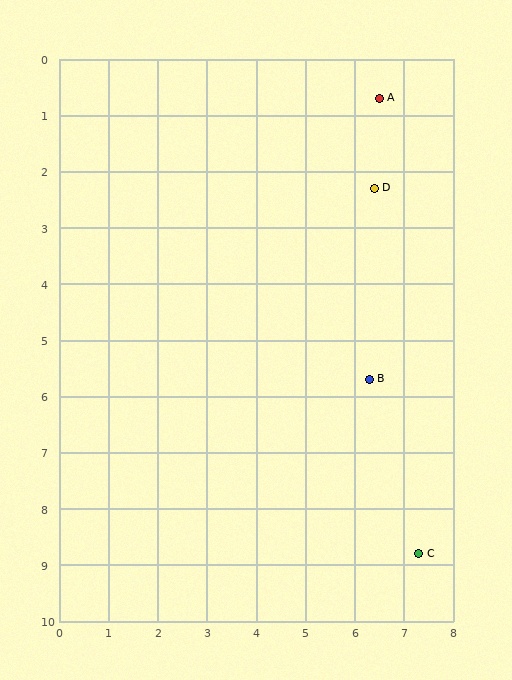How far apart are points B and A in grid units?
Points B and A are about 5.0 grid units apart.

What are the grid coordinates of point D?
Point D is at approximately (6.4, 2.3).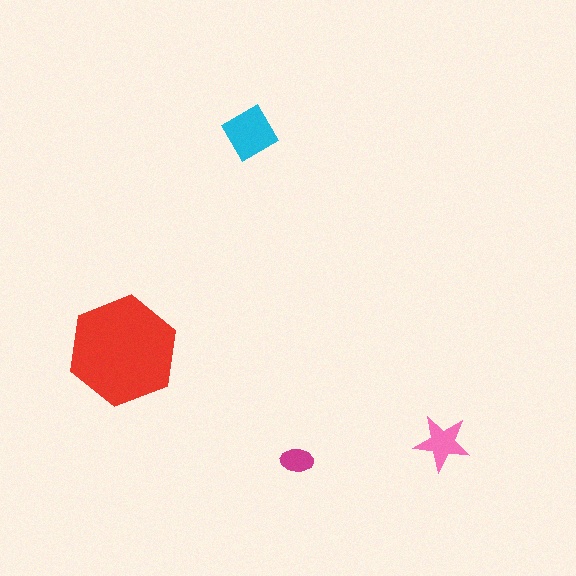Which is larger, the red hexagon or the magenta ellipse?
The red hexagon.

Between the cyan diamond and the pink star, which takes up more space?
The cyan diamond.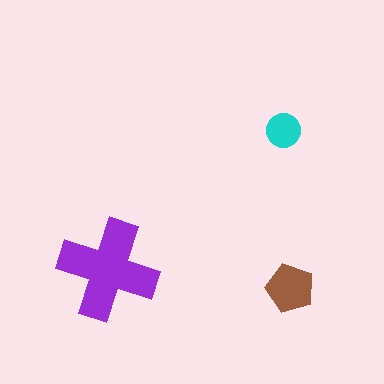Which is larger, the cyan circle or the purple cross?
The purple cross.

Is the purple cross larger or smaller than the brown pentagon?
Larger.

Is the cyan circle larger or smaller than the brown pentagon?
Smaller.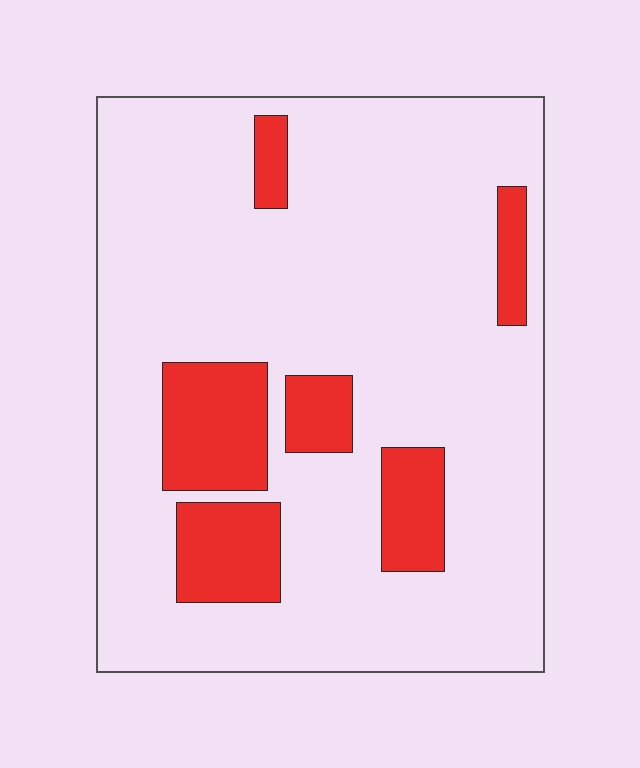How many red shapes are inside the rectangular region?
6.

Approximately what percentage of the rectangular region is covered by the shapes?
Approximately 15%.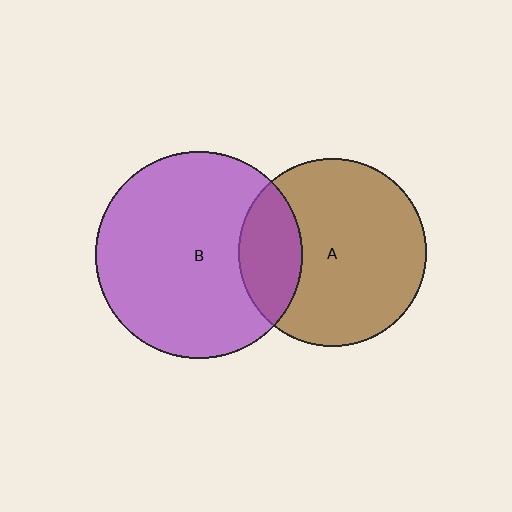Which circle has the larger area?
Circle B (purple).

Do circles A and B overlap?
Yes.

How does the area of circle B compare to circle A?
Approximately 1.2 times.